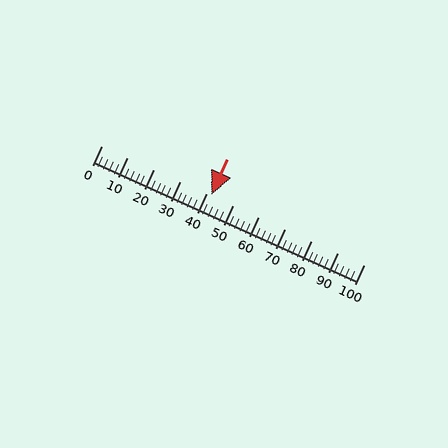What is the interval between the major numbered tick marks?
The major tick marks are spaced 10 units apart.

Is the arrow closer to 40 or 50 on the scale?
The arrow is closer to 40.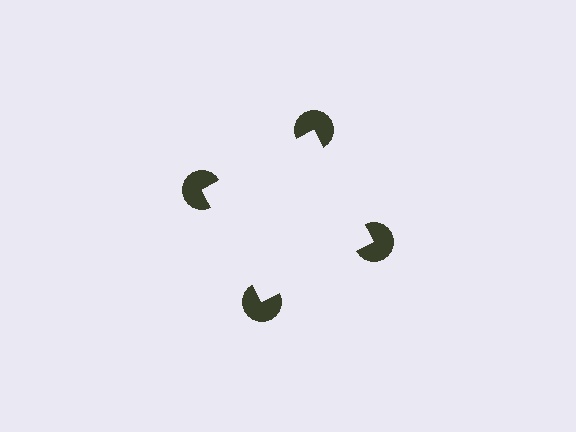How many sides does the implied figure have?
4 sides.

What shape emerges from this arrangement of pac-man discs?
An illusory square — its edges are inferred from the aligned wedge cuts in the pac-man discs, not physically drawn.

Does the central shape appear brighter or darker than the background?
It typically appears slightly brighter than the background, even though no actual brightness change is drawn.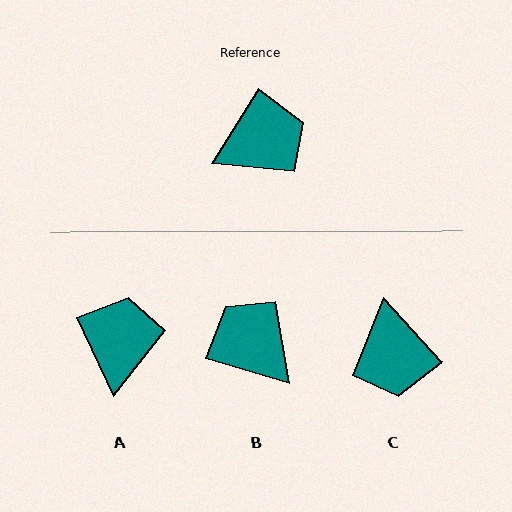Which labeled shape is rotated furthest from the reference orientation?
C, about 106 degrees away.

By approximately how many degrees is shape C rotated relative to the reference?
Approximately 106 degrees clockwise.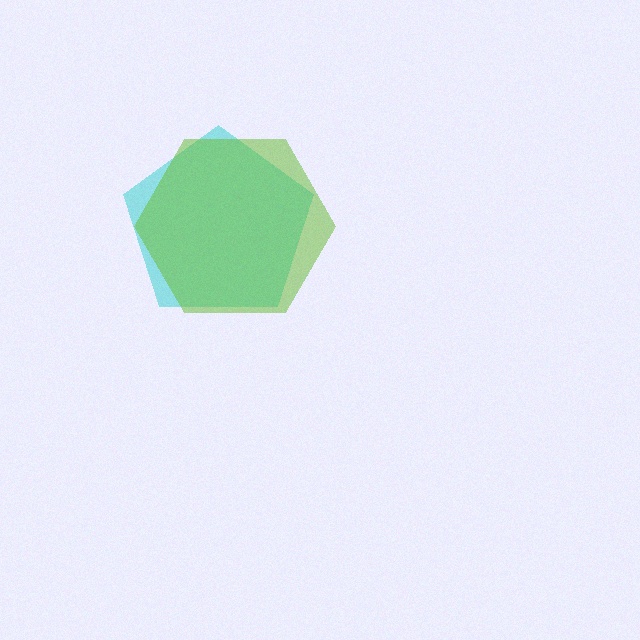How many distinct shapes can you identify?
There are 2 distinct shapes: a cyan pentagon, a lime hexagon.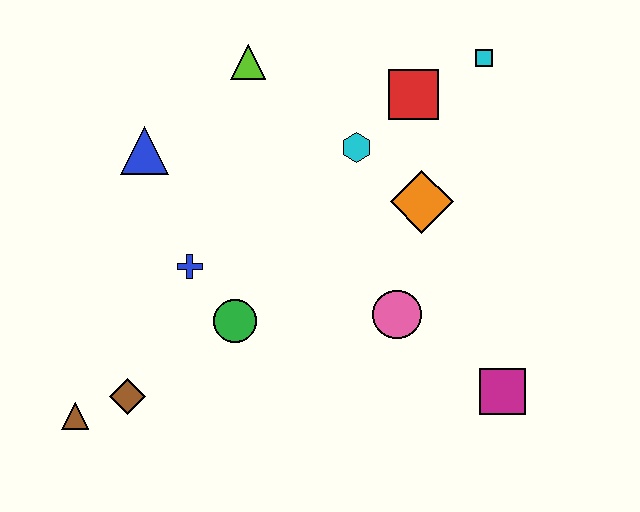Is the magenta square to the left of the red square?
No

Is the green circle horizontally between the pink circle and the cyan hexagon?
No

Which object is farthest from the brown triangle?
The cyan square is farthest from the brown triangle.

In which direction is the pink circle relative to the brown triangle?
The pink circle is to the right of the brown triangle.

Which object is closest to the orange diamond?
The cyan hexagon is closest to the orange diamond.